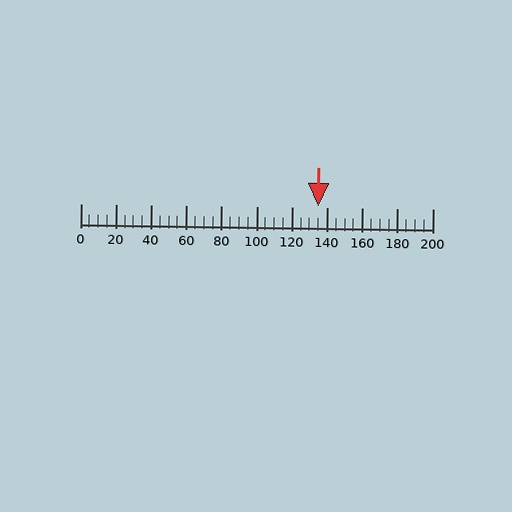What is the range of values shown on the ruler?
The ruler shows values from 0 to 200.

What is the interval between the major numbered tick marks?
The major tick marks are spaced 20 units apart.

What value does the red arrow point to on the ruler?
The red arrow points to approximately 135.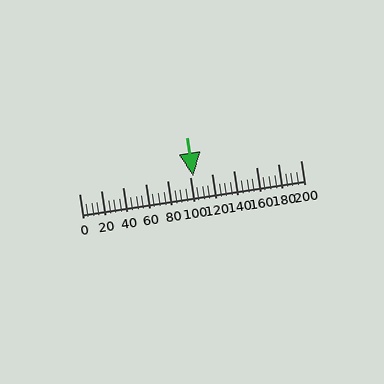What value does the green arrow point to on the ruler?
The green arrow points to approximately 103.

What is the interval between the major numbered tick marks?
The major tick marks are spaced 20 units apart.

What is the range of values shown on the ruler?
The ruler shows values from 0 to 200.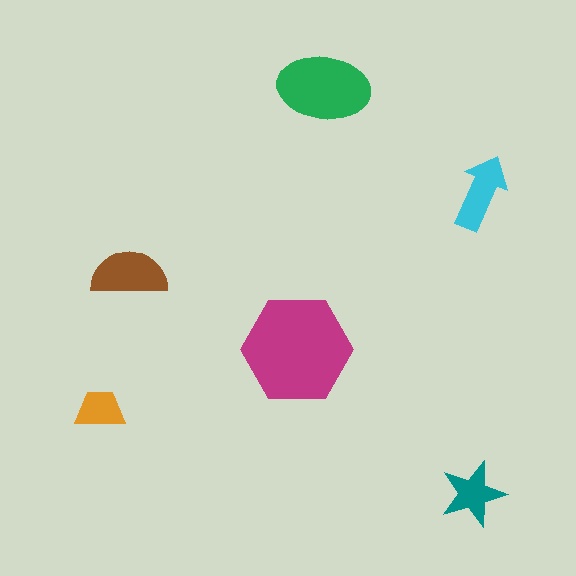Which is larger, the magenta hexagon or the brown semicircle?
The magenta hexagon.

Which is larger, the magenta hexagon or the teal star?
The magenta hexagon.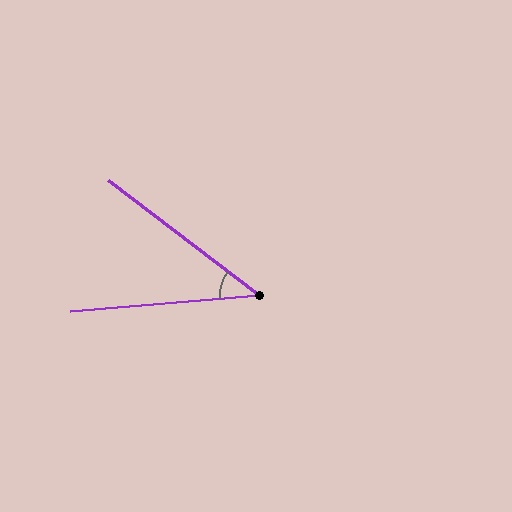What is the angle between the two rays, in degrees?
Approximately 42 degrees.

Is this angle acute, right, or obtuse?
It is acute.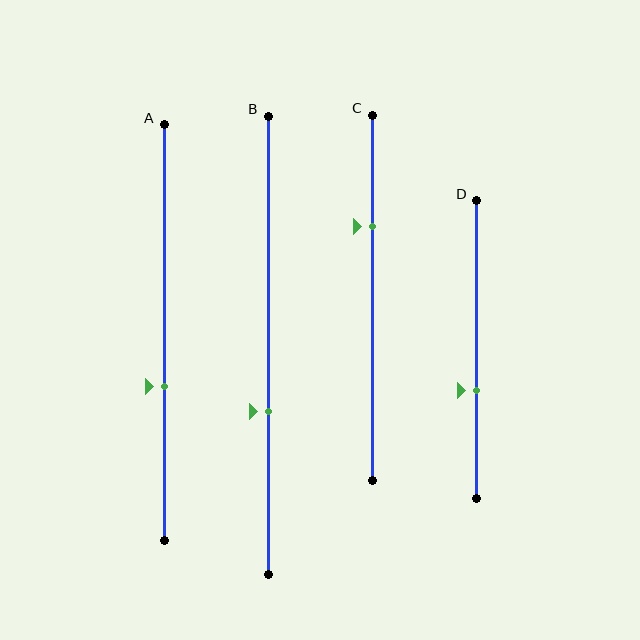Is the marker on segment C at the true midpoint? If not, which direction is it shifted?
No, the marker on segment C is shifted upward by about 20% of the segment length.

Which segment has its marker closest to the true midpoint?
Segment A has its marker closest to the true midpoint.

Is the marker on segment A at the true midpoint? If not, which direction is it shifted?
No, the marker on segment A is shifted downward by about 13% of the segment length.